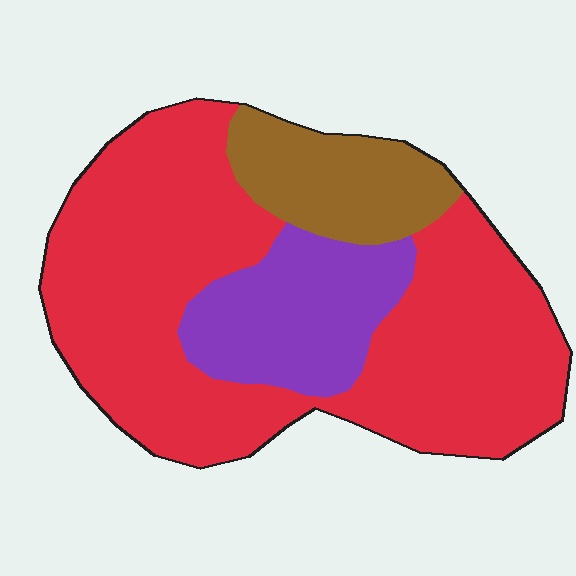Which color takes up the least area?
Brown, at roughly 15%.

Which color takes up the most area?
Red, at roughly 65%.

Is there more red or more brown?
Red.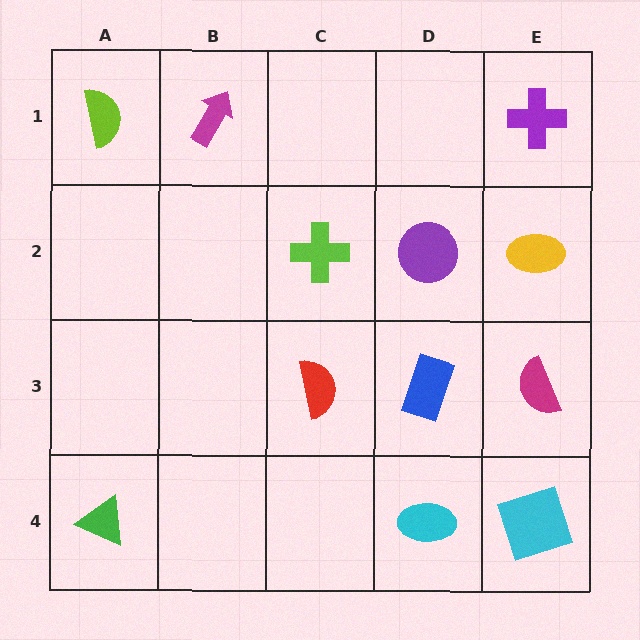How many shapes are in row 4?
3 shapes.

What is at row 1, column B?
A magenta arrow.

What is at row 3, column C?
A red semicircle.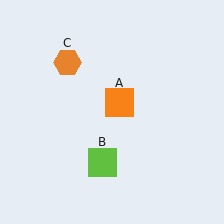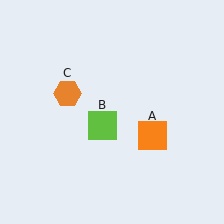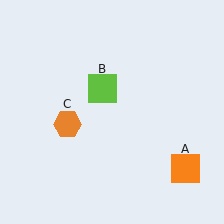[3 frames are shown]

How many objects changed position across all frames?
3 objects changed position: orange square (object A), lime square (object B), orange hexagon (object C).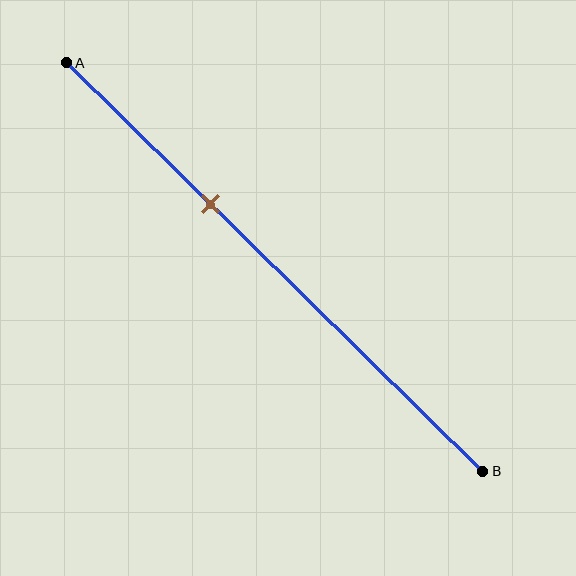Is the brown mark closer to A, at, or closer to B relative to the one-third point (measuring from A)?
The brown mark is approximately at the one-third point of segment AB.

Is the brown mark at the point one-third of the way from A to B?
Yes, the mark is approximately at the one-third point.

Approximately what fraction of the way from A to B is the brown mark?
The brown mark is approximately 35% of the way from A to B.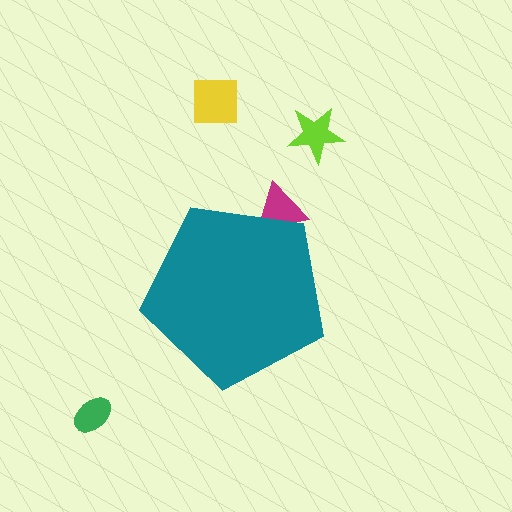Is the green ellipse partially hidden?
No, the green ellipse is fully visible.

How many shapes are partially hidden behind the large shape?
1 shape is partially hidden.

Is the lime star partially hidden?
No, the lime star is fully visible.